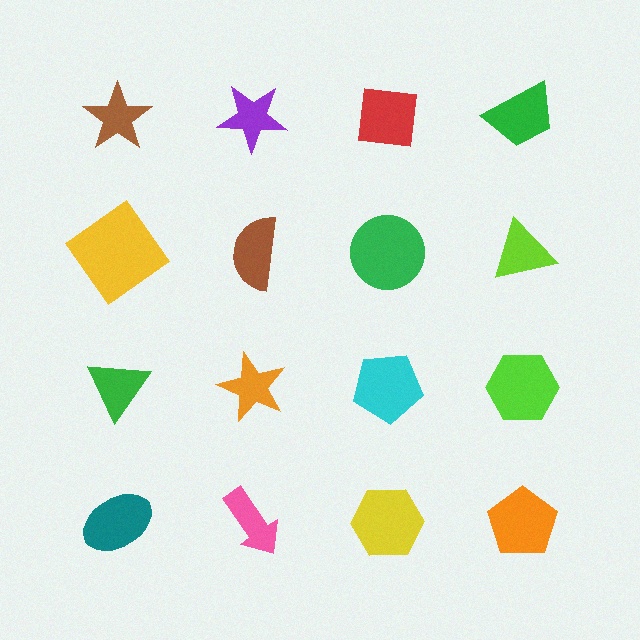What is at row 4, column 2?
A pink arrow.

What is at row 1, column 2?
A purple star.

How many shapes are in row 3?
4 shapes.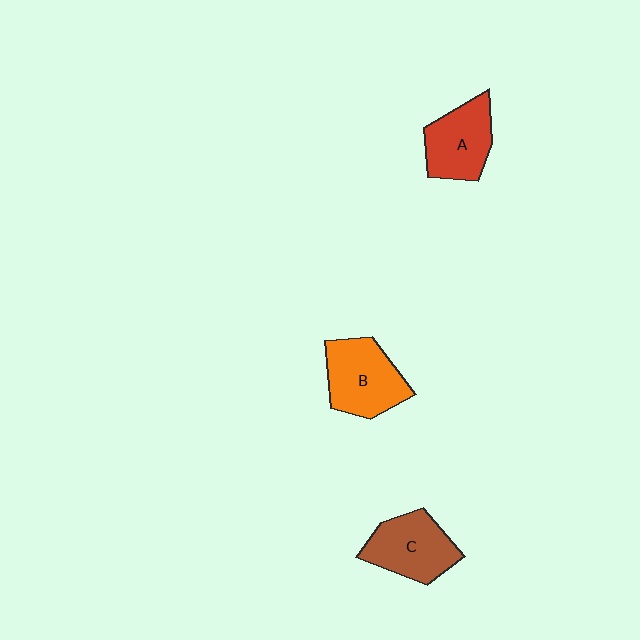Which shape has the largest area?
Shape B (orange).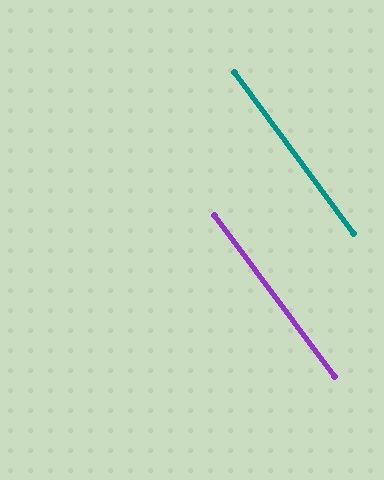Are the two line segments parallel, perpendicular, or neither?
Parallel — their directions differ by only 0.3°.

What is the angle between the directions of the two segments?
Approximately 0 degrees.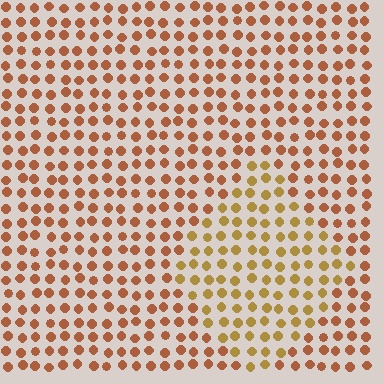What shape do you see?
I see a diamond.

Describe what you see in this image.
The image is filled with small brown elements in a uniform arrangement. A diamond-shaped region is visible where the elements are tinted to a slightly different hue, forming a subtle color boundary.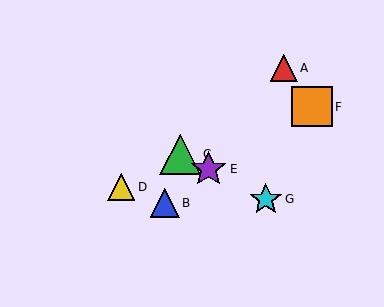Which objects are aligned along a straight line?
Objects C, E, G are aligned along a straight line.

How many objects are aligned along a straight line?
3 objects (C, E, G) are aligned along a straight line.